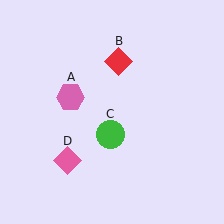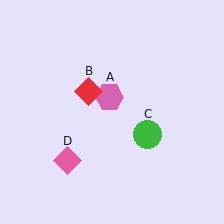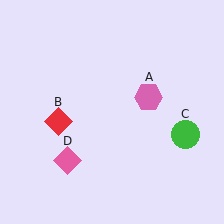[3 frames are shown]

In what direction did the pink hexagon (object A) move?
The pink hexagon (object A) moved right.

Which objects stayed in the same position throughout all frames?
Pink diamond (object D) remained stationary.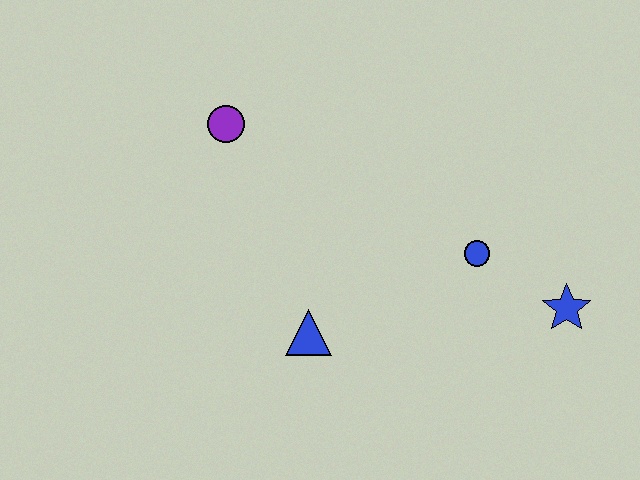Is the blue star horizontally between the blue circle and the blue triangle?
No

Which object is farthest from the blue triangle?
The blue star is farthest from the blue triangle.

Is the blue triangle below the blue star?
Yes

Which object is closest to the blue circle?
The blue star is closest to the blue circle.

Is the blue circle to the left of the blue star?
Yes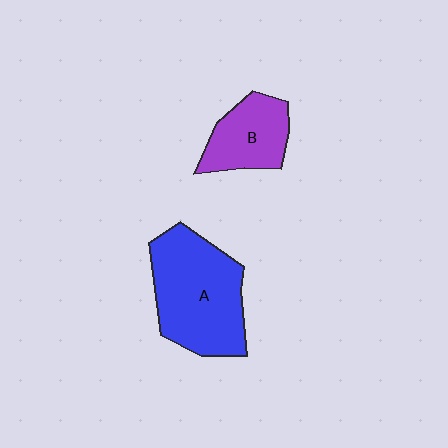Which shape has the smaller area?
Shape B (purple).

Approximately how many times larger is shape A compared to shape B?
Approximately 1.8 times.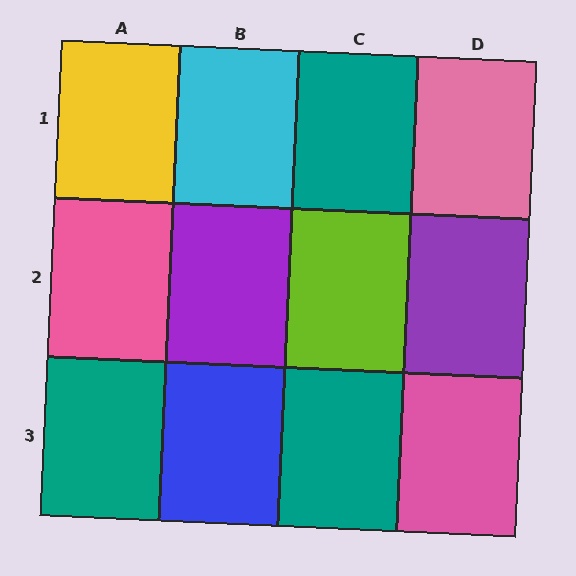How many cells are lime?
1 cell is lime.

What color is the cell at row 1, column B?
Cyan.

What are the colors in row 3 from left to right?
Teal, blue, teal, pink.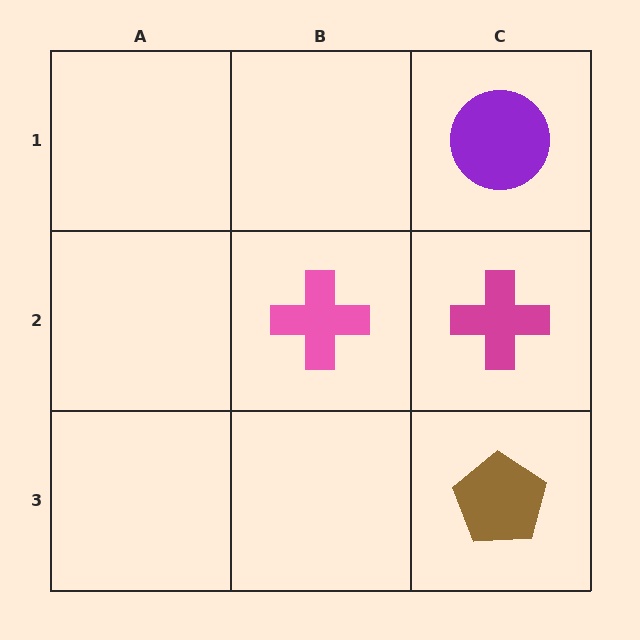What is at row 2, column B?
A pink cross.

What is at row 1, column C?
A purple circle.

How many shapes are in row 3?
1 shape.